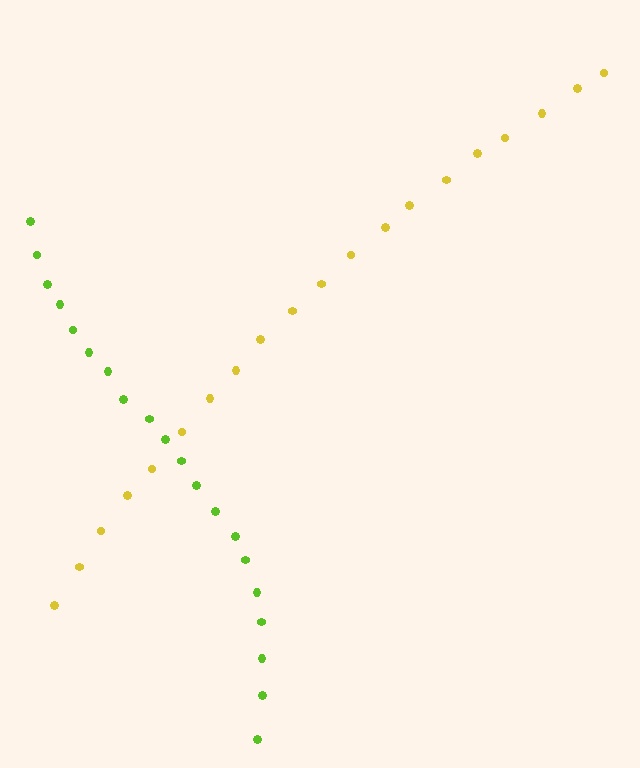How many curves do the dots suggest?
There are 2 distinct paths.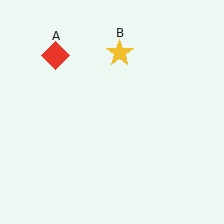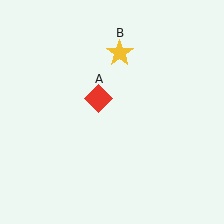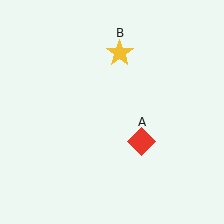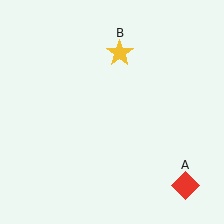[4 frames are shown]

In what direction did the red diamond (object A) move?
The red diamond (object A) moved down and to the right.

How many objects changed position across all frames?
1 object changed position: red diamond (object A).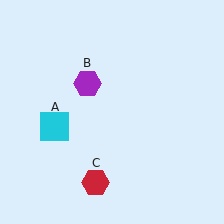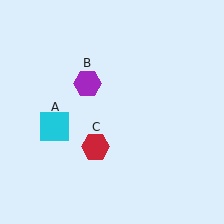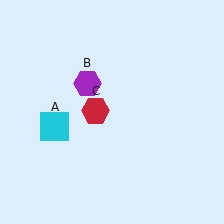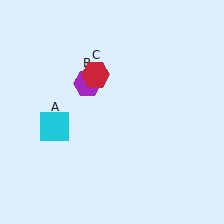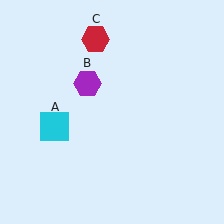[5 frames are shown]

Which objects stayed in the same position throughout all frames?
Cyan square (object A) and purple hexagon (object B) remained stationary.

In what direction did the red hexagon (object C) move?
The red hexagon (object C) moved up.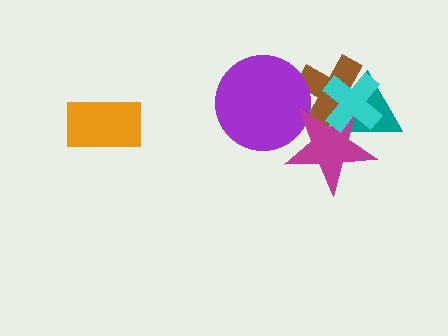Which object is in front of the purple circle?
The magenta star is in front of the purple circle.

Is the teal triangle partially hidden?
Yes, it is partially covered by another shape.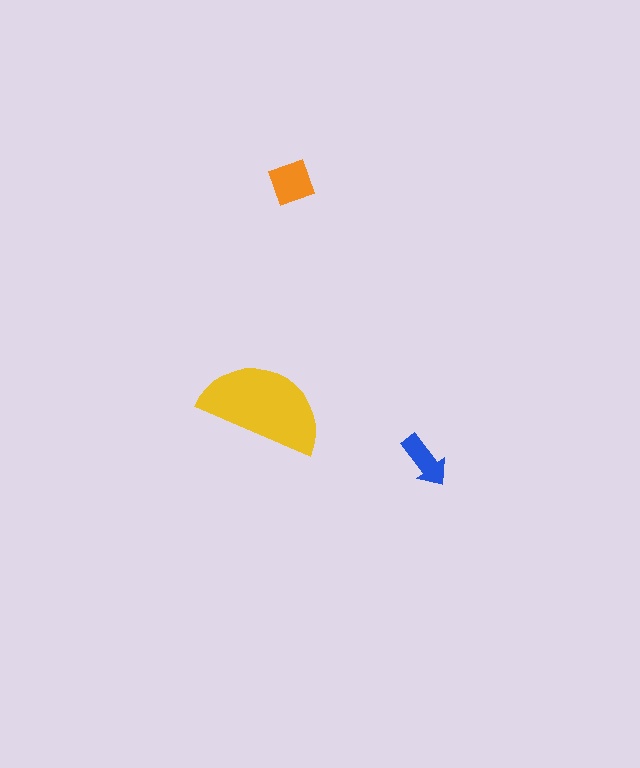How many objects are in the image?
There are 3 objects in the image.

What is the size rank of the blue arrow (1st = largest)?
3rd.